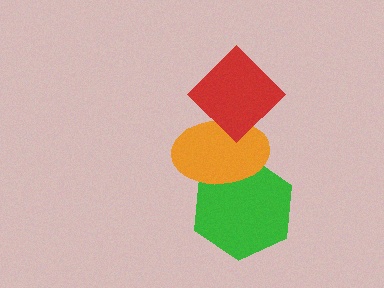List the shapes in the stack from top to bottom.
From top to bottom: the red diamond, the orange ellipse, the green hexagon.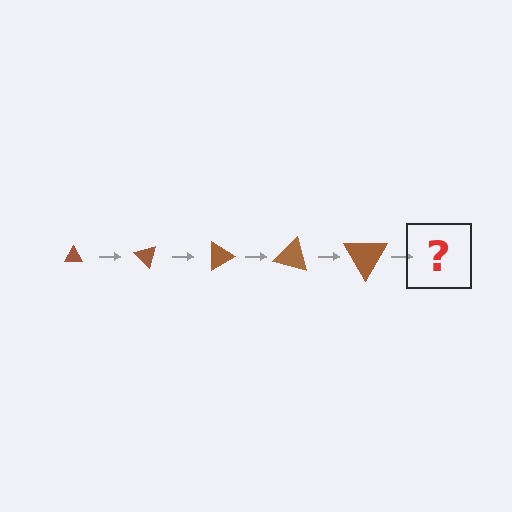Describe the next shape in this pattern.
It should be a triangle, larger than the previous one and rotated 225 degrees from the start.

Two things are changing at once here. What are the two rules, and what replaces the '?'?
The two rules are that the triangle grows larger each step and it rotates 45 degrees each step. The '?' should be a triangle, larger than the previous one and rotated 225 degrees from the start.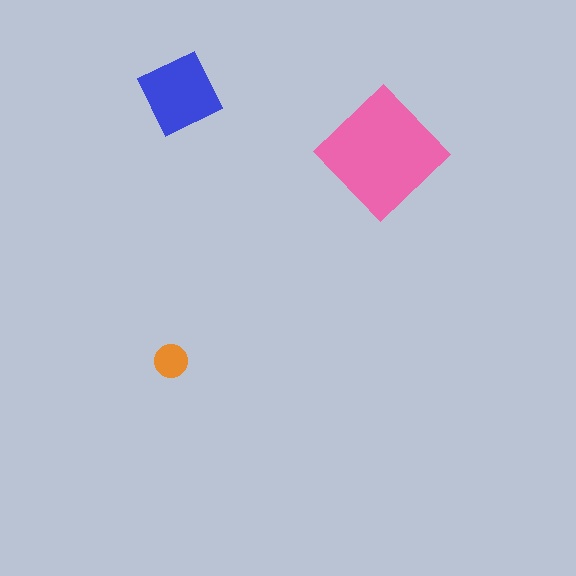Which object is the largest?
The pink diamond.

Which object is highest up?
The blue diamond is topmost.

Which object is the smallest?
The orange circle.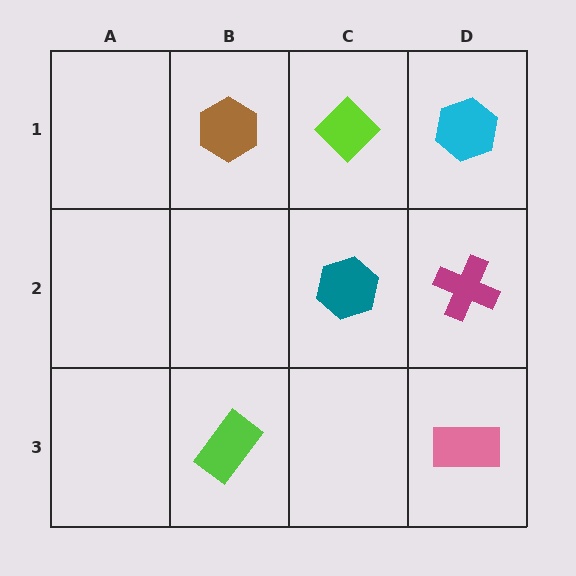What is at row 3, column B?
A lime rectangle.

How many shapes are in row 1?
3 shapes.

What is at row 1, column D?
A cyan hexagon.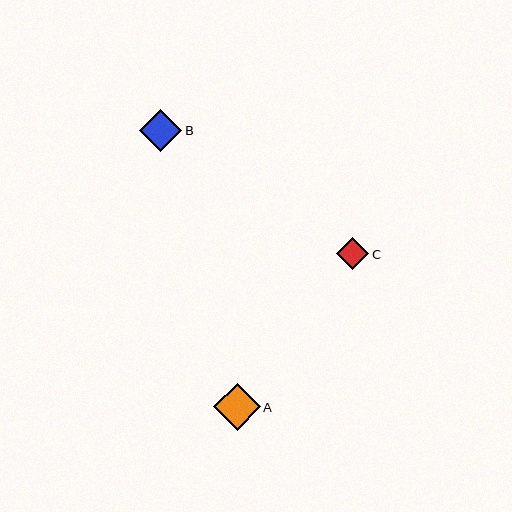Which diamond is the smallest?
Diamond C is the smallest with a size of approximately 32 pixels.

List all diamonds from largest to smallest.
From largest to smallest: A, B, C.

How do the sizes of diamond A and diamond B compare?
Diamond A and diamond B are approximately the same size.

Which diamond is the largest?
Diamond A is the largest with a size of approximately 46 pixels.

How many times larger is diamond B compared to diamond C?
Diamond B is approximately 1.3 times the size of diamond C.